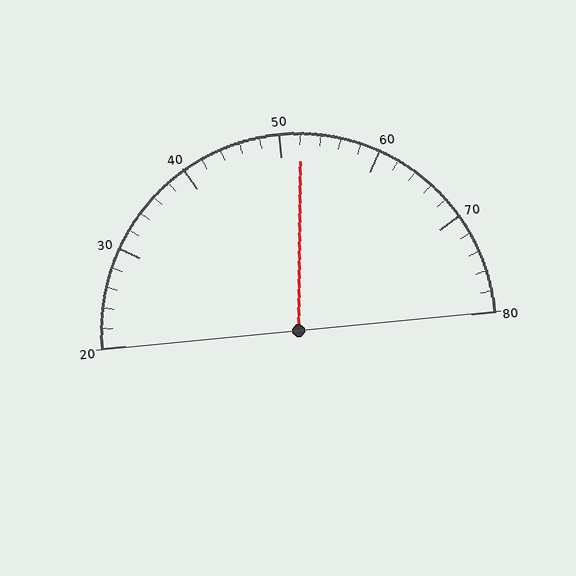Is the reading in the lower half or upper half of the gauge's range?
The reading is in the upper half of the range (20 to 80).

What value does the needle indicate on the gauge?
The needle indicates approximately 52.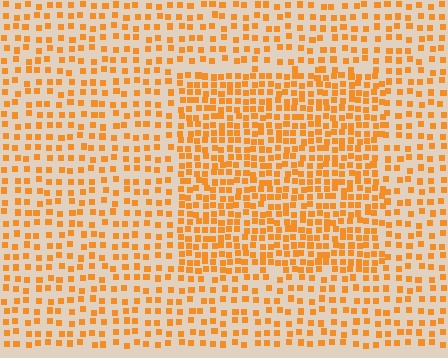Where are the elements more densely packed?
The elements are more densely packed inside the rectangle boundary.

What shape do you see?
I see a rectangle.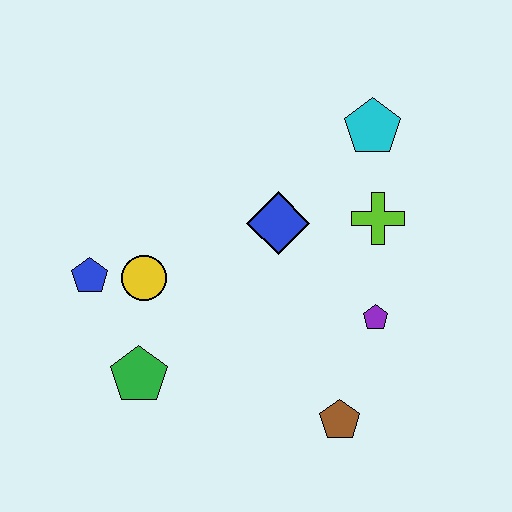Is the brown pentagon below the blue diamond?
Yes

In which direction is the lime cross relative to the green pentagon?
The lime cross is to the right of the green pentagon.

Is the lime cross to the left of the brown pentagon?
No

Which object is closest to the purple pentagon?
The lime cross is closest to the purple pentagon.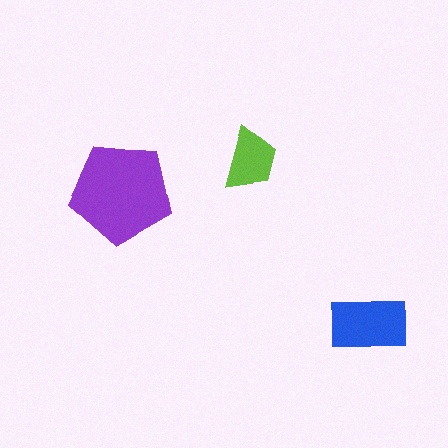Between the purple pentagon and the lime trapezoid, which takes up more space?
The purple pentagon.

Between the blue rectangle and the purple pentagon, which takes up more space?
The purple pentagon.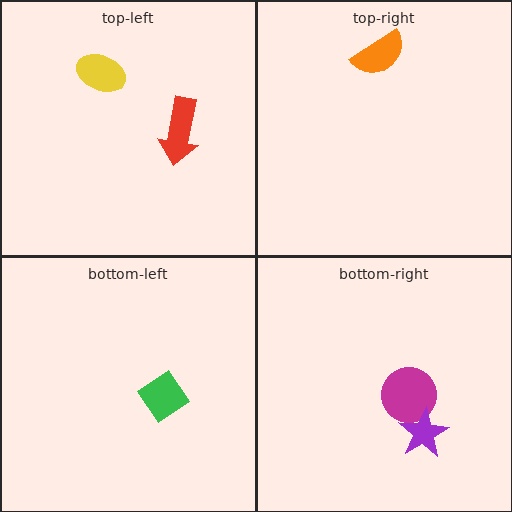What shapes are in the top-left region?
The red arrow, the yellow ellipse.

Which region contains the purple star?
The bottom-right region.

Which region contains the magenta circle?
The bottom-right region.